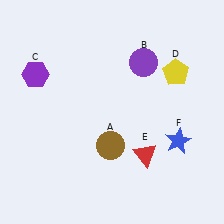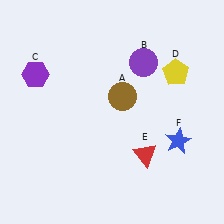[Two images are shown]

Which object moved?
The brown circle (A) moved up.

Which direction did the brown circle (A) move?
The brown circle (A) moved up.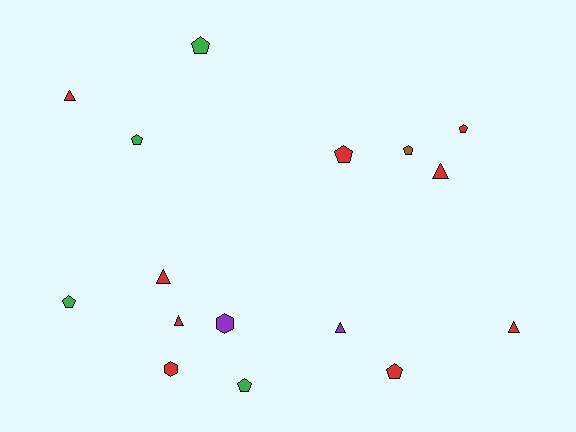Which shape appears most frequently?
Pentagon, with 8 objects.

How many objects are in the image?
There are 16 objects.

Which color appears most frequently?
Red, with 9 objects.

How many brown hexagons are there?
There are no brown hexagons.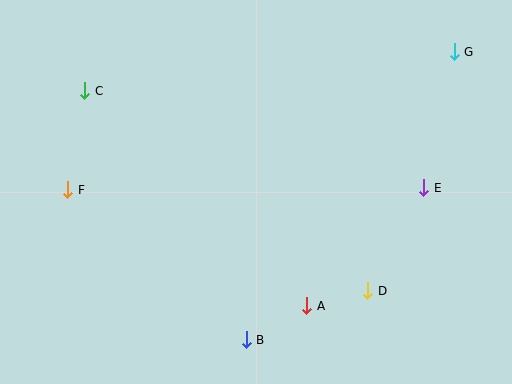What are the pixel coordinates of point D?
Point D is at (368, 291).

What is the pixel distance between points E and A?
The distance between E and A is 166 pixels.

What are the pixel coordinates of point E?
Point E is at (424, 188).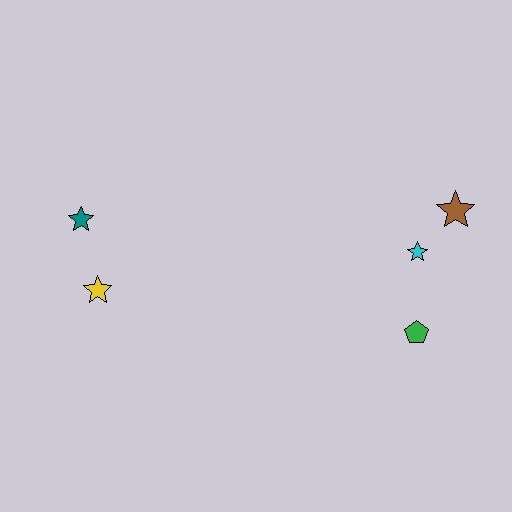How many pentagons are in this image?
There is 1 pentagon.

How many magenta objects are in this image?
There are no magenta objects.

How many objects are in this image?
There are 5 objects.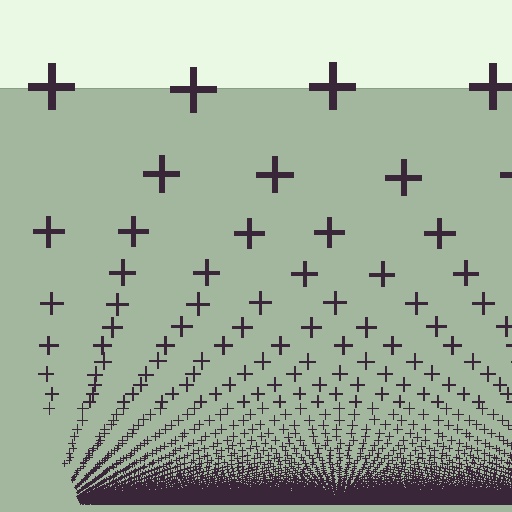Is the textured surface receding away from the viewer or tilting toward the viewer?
The surface appears to tilt toward the viewer. Texture elements get larger and sparser toward the top.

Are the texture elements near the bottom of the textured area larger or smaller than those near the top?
Smaller. The gradient is inverted — elements near the bottom are smaller and denser.